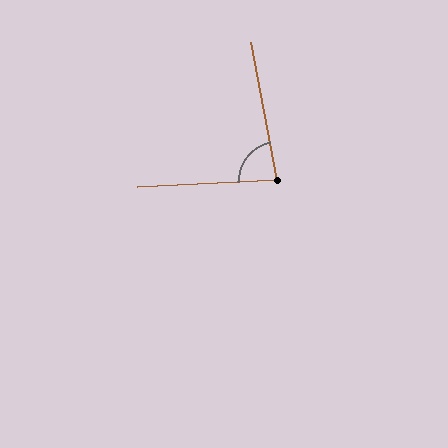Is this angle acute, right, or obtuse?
It is acute.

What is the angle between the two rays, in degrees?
Approximately 82 degrees.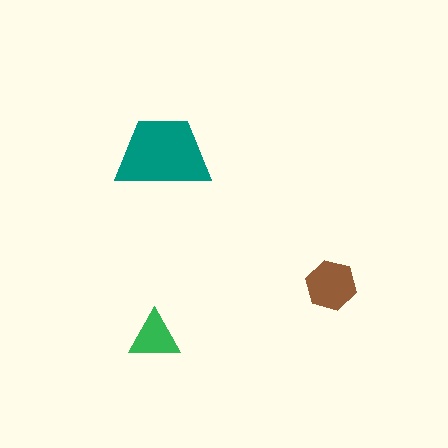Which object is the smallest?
The green triangle.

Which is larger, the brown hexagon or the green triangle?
The brown hexagon.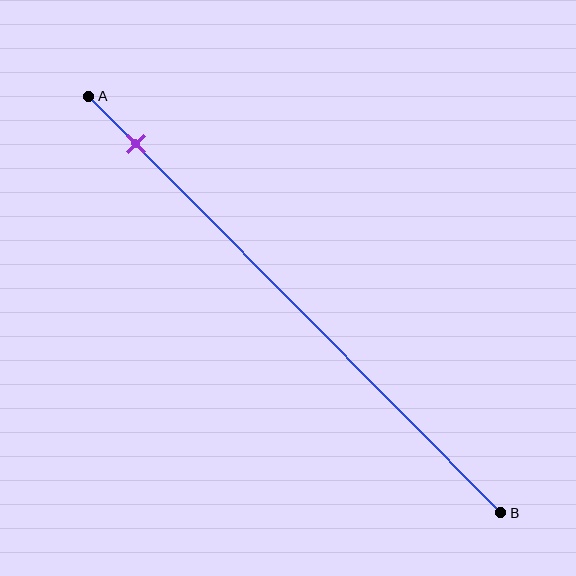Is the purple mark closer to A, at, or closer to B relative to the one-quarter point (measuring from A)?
The purple mark is closer to point A than the one-quarter point of segment AB.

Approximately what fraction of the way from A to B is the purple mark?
The purple mark is approximately 10% of the way from A to B.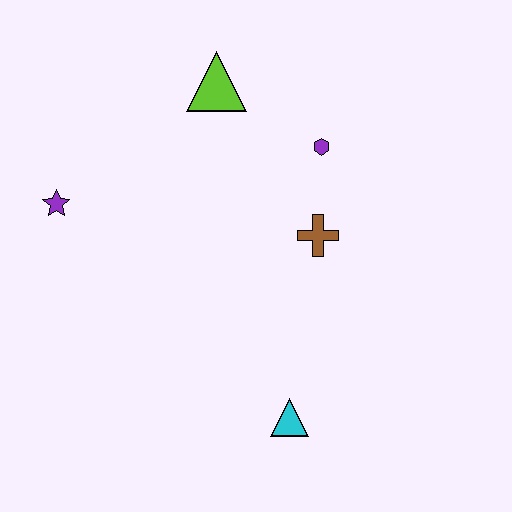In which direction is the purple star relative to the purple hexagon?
The purple star is to the left of the purple hexagon.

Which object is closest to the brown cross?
The purple hexagon is closest to the brown cross.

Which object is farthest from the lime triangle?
The cyan triangle is farthest from the lime triangle.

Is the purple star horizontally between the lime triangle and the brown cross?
No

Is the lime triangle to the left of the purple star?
No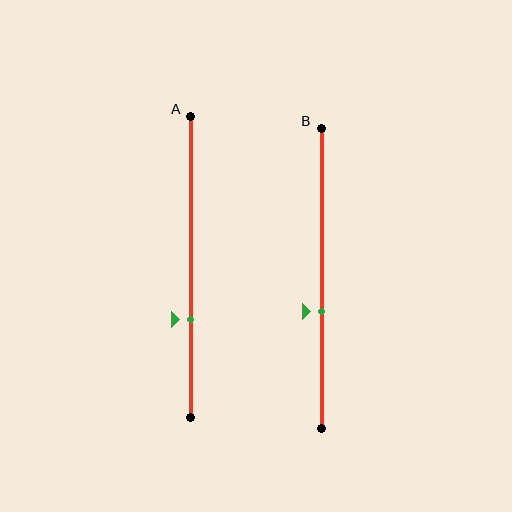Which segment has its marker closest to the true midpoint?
Segment B has its marker closest to the true midpoint.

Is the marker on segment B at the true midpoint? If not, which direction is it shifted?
No, the marker on segment B is shifted downward by about 11% of the segment length.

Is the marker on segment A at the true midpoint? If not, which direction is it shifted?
No, the marker on segment A is shifted downward by about 17% of the segment length.